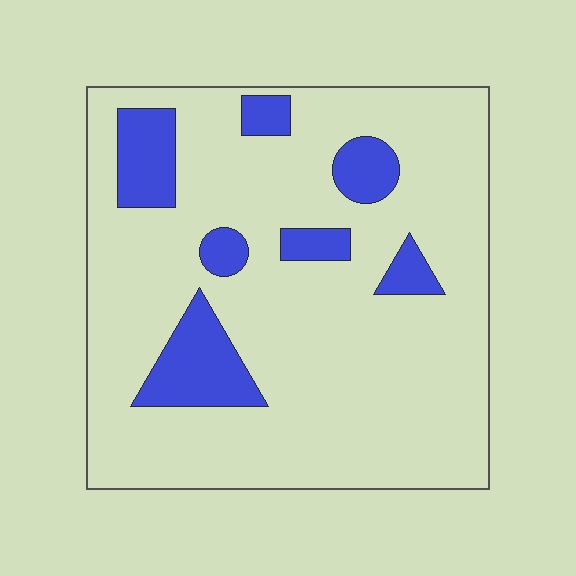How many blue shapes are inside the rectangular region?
7.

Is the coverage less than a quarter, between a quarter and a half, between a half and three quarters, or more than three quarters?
Less than a quarter.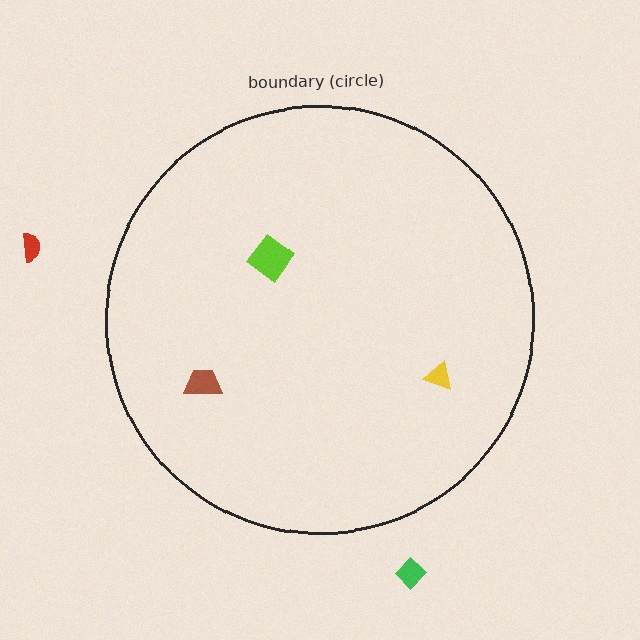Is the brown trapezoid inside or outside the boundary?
Inside.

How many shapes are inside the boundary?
3 inside, 2 outside.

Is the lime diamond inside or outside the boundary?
Inside.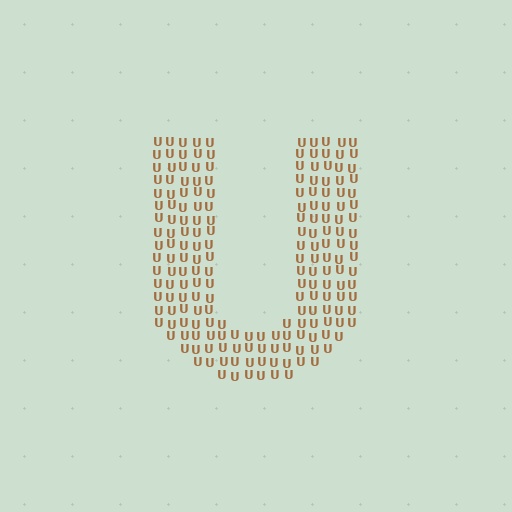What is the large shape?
The large shape is the letter U.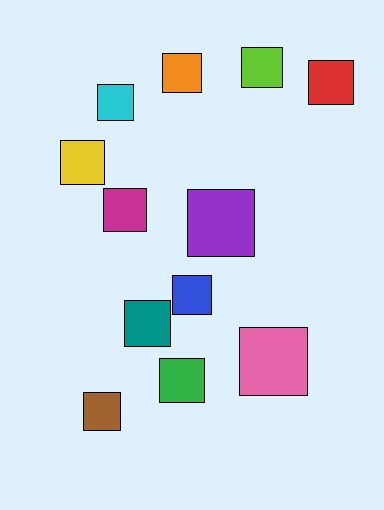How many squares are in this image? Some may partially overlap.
There are 12 squares.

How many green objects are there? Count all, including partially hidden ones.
There is 1 green object.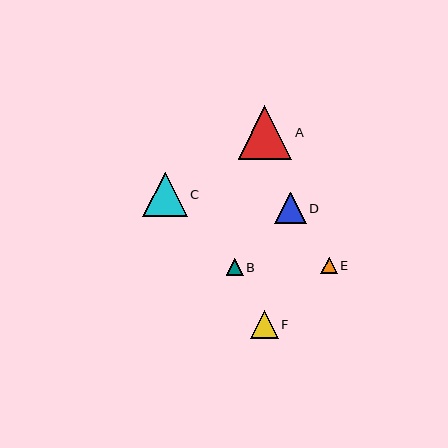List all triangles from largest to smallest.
From largest to smallest: A, C, D, F, B, E.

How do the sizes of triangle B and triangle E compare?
Triangle B and triangle E are approximately the same size.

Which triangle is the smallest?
Triangle E is the smallest with a size of approximately 17 pixels.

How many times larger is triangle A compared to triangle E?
Triangle A is approximately 3.2 times the size of triangle E.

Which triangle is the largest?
Triangle A is the largest with a size of approximately 53 pixels.